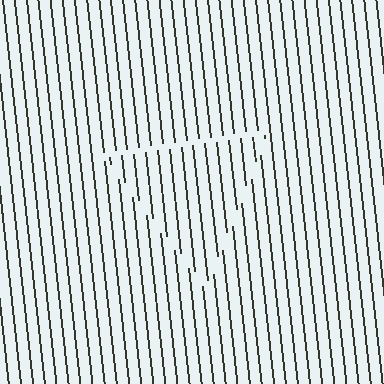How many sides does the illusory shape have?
3 sides — the line-ends trace a triangle.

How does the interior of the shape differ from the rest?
The interior of the shape contains the same grating, shifted by half a period — the contour is defined by the phase discontinuity where line-ends from the inner and outer gratings abut.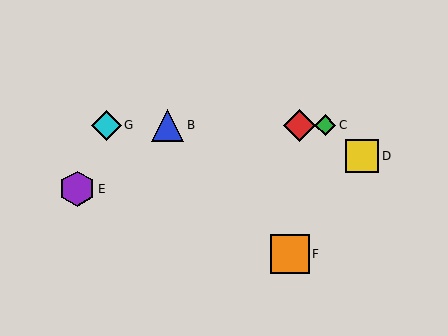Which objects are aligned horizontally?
Objects A, B, C, G are aligned horizontally.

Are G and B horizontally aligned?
Yes, both are at y≈125.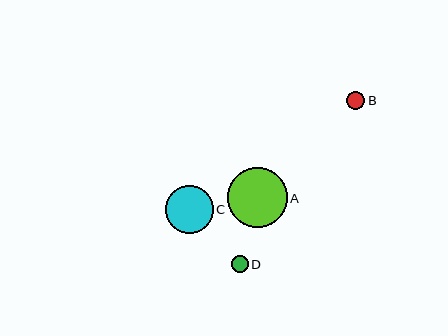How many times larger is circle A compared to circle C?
Circle A is approximately 1.3 times the size of circle C.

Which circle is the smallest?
Circle D is the smallest with a size of approximately 17 pixels.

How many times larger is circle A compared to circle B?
Circle A is approximately 3.3 times the size of circle B.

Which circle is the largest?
Circle A is the largest with a size of approximately 60 pixels.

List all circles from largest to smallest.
From largest to smallest: A, C, B, D.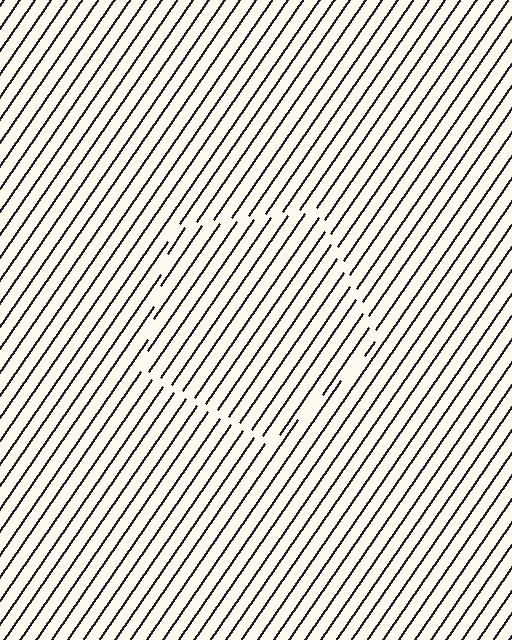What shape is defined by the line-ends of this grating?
An illusory pentagon. The interior of the shape contains the same grating, shifted by half a period — the contour is defined by the phase discontinuity where line-ends from the inner and outer gratings abut.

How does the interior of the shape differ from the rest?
The interior of the shape contains the same grating, shifted by half a period — the contour is defined by the phase discontinuity where line-ends from the inner and outer gratings abut.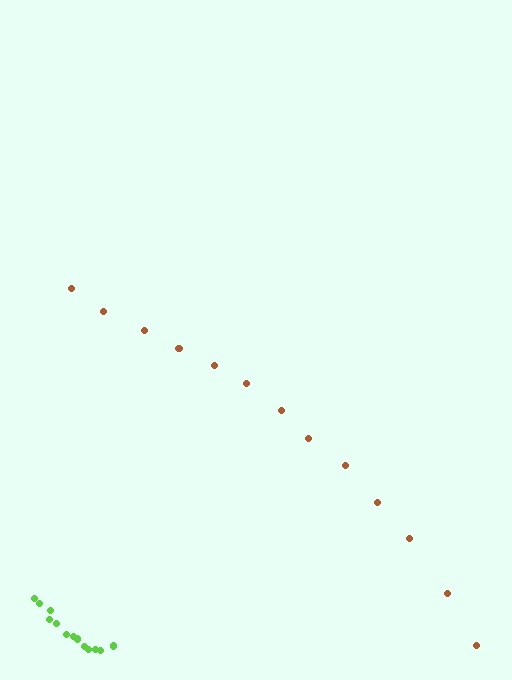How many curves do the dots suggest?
There are 2 distinct paths.